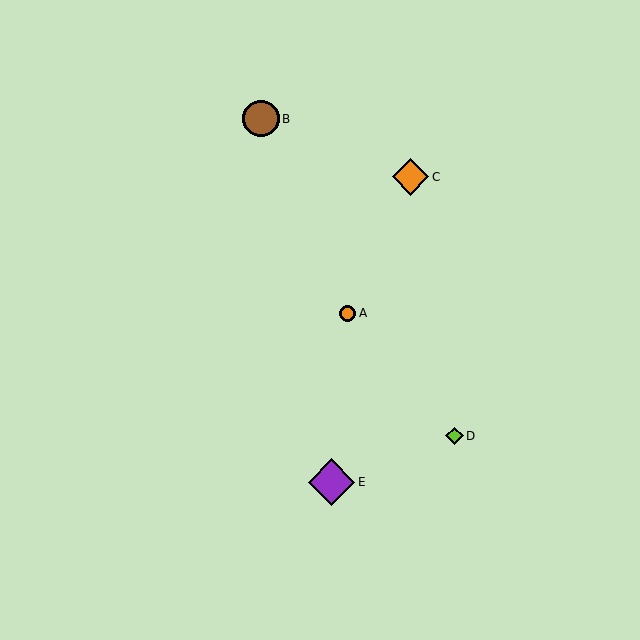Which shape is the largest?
The purple diamond (labeled E) is the largest.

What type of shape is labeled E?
Shape E is a purple diamond.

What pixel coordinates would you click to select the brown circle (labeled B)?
Click at (261, 119) to select the brown circle B.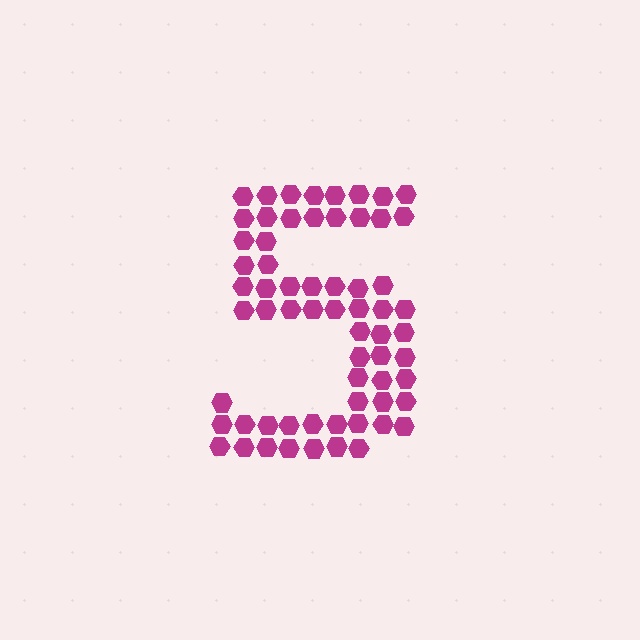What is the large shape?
The large shape is the digit 5.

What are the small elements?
The small elements are hexagons.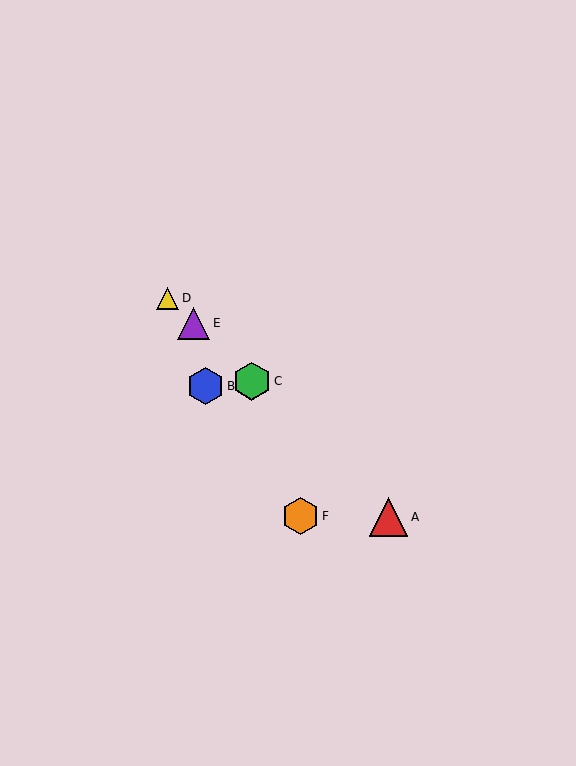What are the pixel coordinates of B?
Object B is at (206, 386).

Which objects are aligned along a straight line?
Objects A, C, D, E are aligned along a straight line.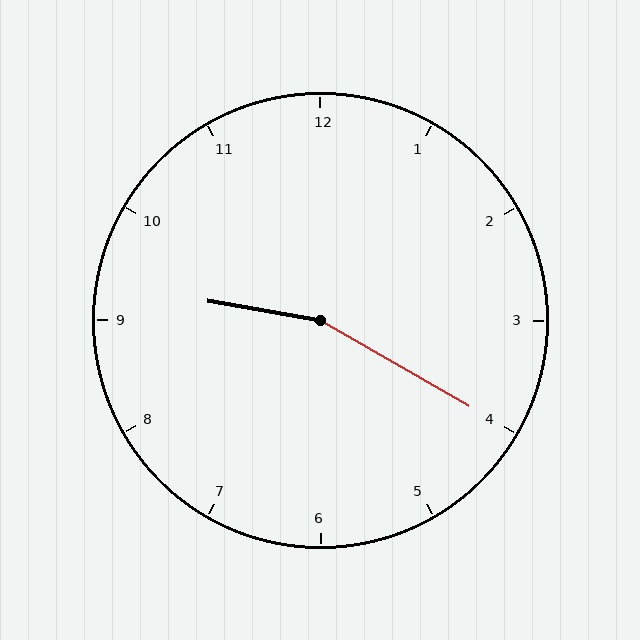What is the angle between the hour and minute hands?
Approximately 160 degrees.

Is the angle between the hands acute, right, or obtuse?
It is obtuse.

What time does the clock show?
9:20.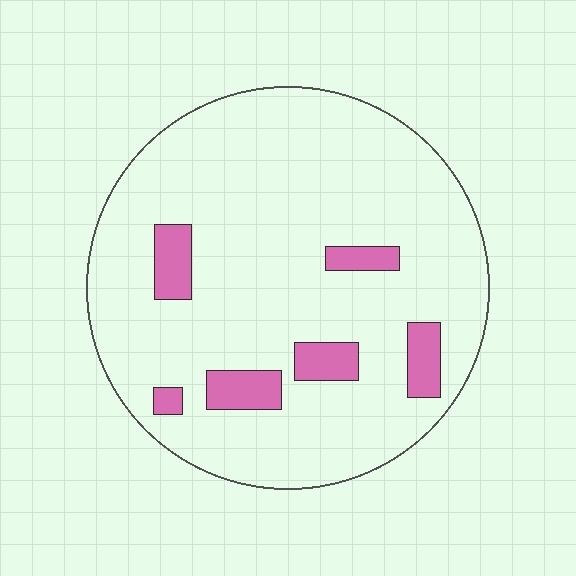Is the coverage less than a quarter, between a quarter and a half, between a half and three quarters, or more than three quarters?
Less than a quarter.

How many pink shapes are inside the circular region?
6.